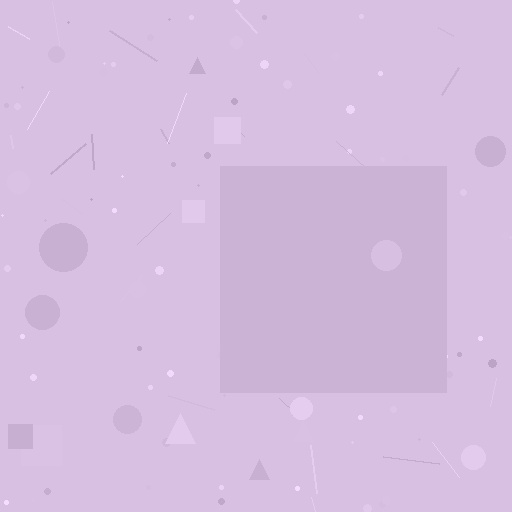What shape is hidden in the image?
A square is hidden in the image.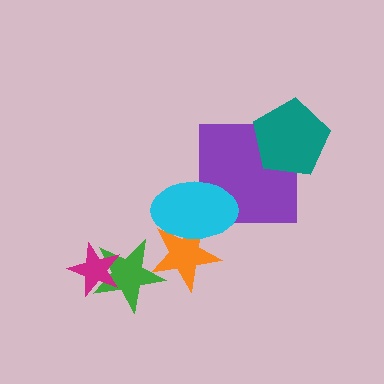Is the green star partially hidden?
Yes, it is partially covered by another shape.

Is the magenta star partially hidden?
No, no other shape covers it.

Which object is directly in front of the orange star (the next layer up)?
The green star is directly in front of the orange star.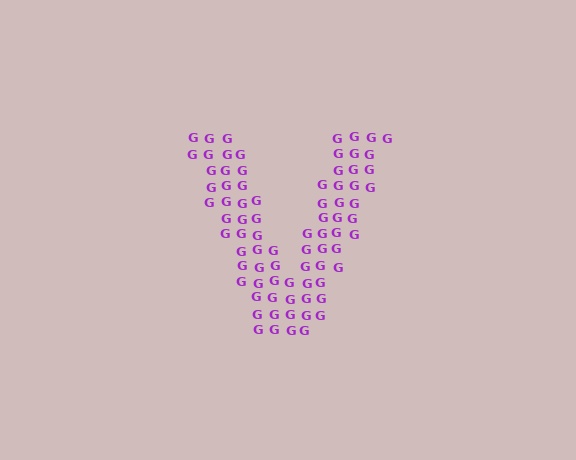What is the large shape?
The large shape is the letter V.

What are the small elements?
The small elements are letter G's.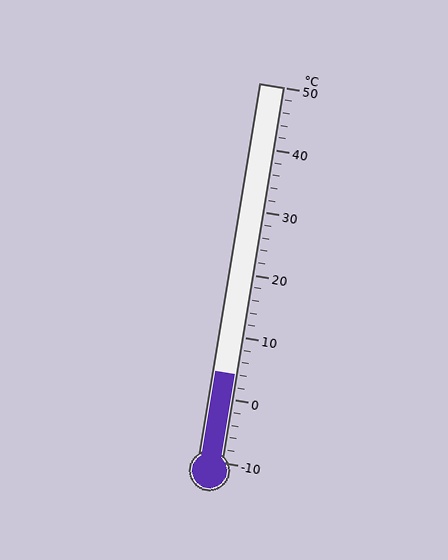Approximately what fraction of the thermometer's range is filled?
The thermometer is filled to approximately 25% of its range.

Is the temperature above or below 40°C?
The temperature is below 40°C.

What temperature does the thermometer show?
The thermometer shows approximately 4°C.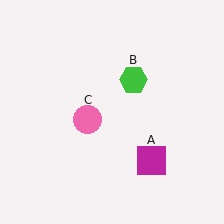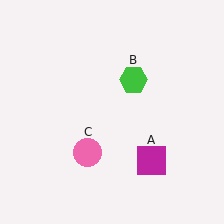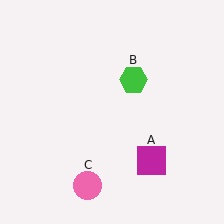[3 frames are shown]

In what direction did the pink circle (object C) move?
The pink circle (object C) moved down.